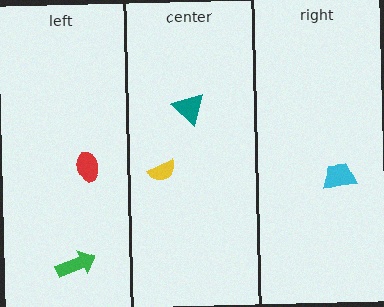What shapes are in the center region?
The teal triangle, the yellow semicircle.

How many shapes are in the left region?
2.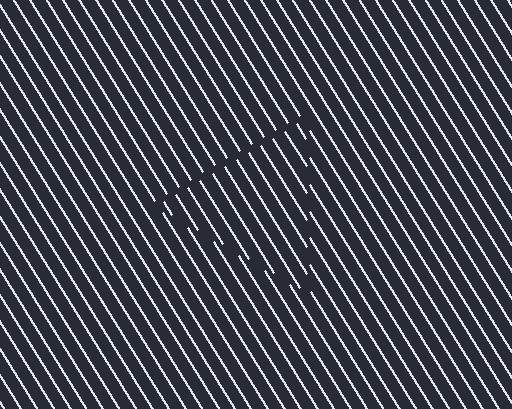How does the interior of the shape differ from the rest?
The interior of the shape contains the same grating, shifted by half a period — the contour is defined by the phase discontinuity where line-ends from the inner and outer gratings abut.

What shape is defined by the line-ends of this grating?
An illusory triangle. The interior of the shape contains the same grating, shifted by half a period — the contour is defined by the phase discontinuity where line-ends from the inner and outer gratings abut.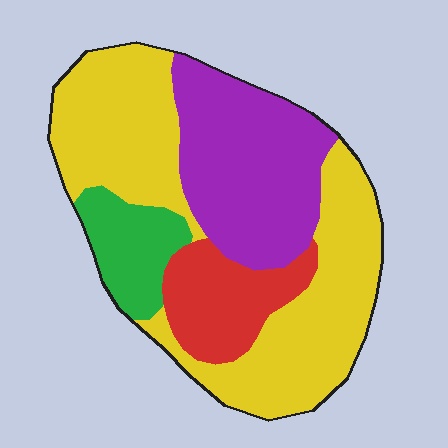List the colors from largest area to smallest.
From largest to smallest: yellow, purple, red, green.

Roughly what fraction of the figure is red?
Red covers around 15% of the figure.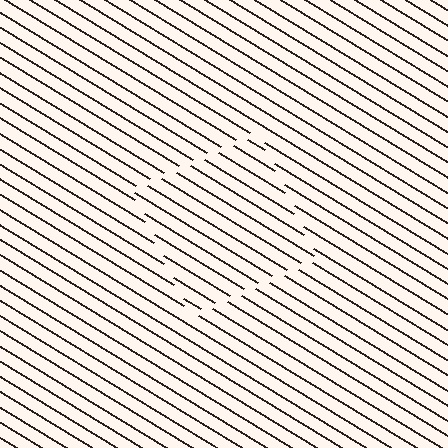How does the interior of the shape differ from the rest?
The interior of the shape contains the same grating, shifted by half a period — the contour is defined by the phase discontinuity where line-ends from the inner and outer gratings abut.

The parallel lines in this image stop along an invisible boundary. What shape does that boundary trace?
An illusory square. The interior of the shape contains the same grating, shifted by half a period — the contour is defined by the phase discontinuity where line-ends from the inner and outer gratings abut.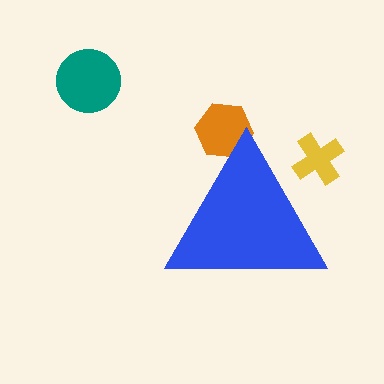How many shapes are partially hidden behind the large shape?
2 shapes are partially hidden.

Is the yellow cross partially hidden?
Yes, the yellow cross is partially hidden behind the blue triangle.